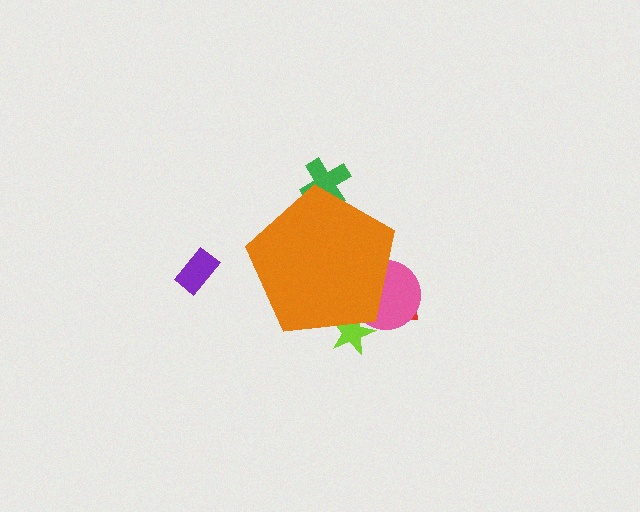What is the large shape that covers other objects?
An orange pentagon.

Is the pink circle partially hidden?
Yes, the pink circle is partially hidden behind the orange pentagon.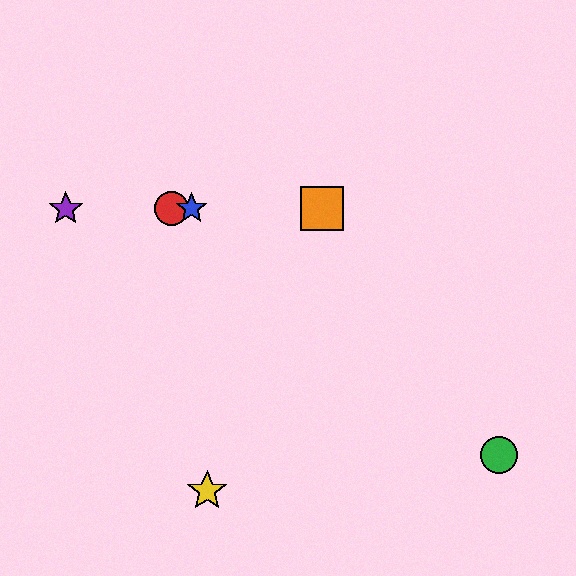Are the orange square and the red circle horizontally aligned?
Yes, both are at y≈209.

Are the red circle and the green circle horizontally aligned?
No, the red circle is at y≈209 and the green circle is at y≈455.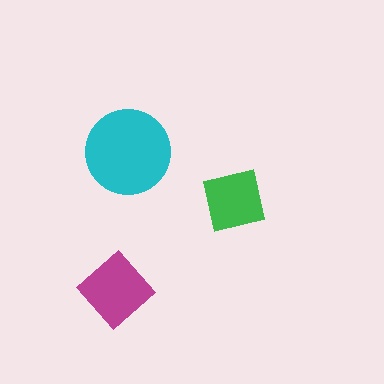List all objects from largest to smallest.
The cyan circle, the magenta diamond, the green square.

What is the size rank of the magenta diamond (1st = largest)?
2nd.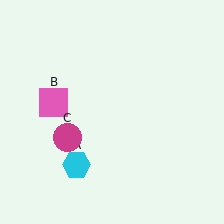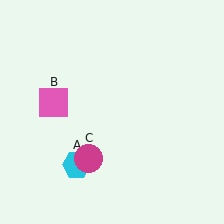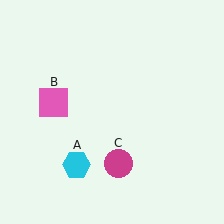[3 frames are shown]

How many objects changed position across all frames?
1 object changed position: magenta circle (object C).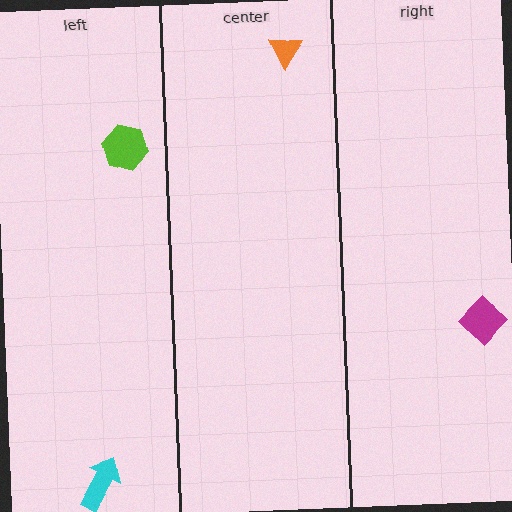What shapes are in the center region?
The orange triangle.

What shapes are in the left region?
The cyan arrow, the lime hexagon.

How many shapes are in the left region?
2.